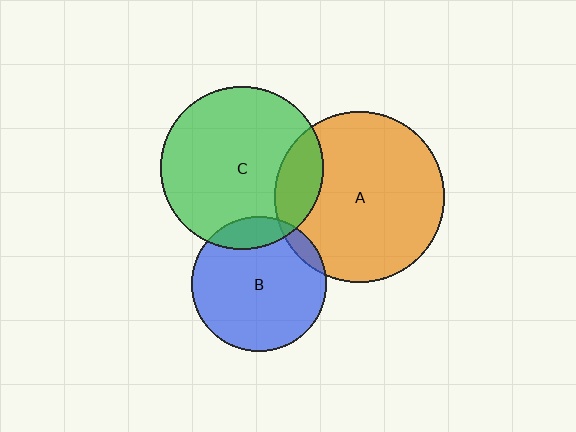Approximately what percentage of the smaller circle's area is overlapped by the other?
Approximately 5%.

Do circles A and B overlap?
Yes.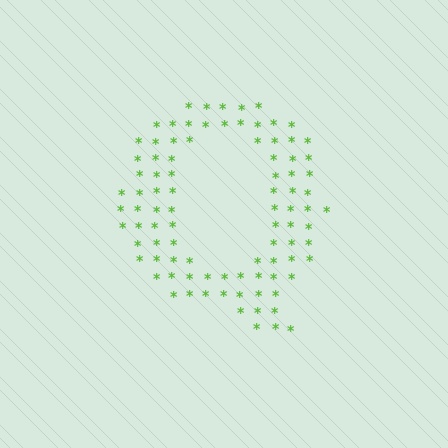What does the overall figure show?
The overall figure shows the letter Q.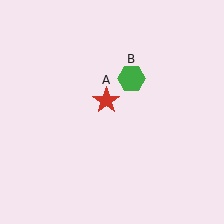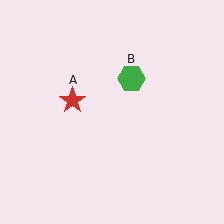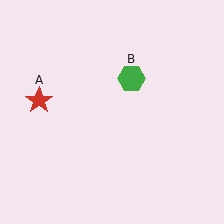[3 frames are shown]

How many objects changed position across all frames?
1 object changed position: red star (object A).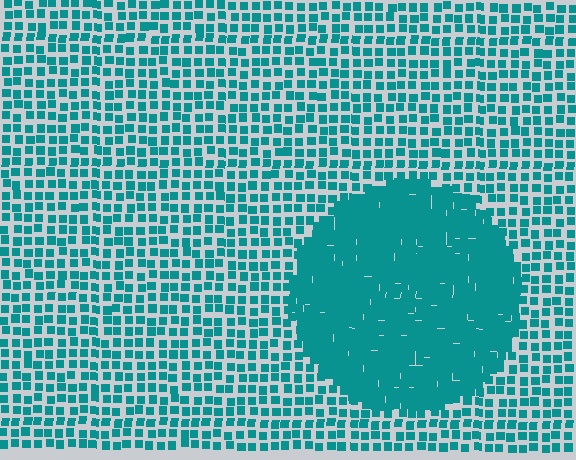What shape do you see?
I see a circle.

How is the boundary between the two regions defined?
The boundary is defined by a change in element density (approximately 2.3x ratio). All elements are the same color, size, and shape.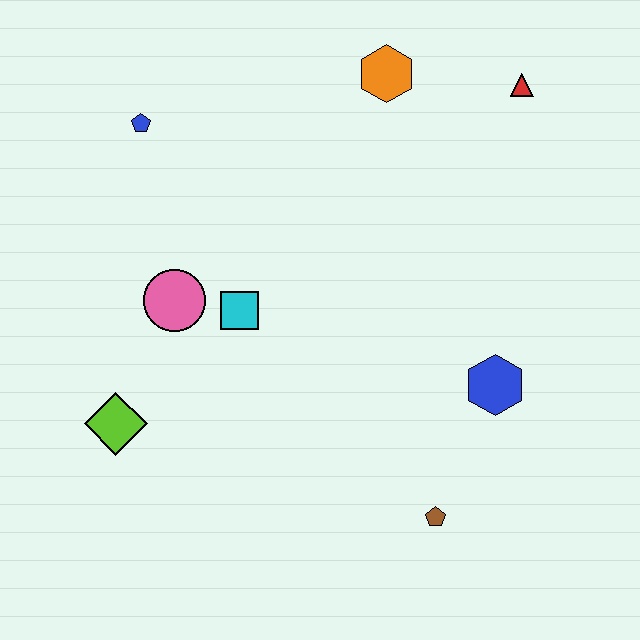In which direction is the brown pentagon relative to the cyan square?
The brown pentagon is below the cyan square.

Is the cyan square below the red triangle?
Yes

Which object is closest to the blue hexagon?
The brown pentagon is closest to the blue hexagon.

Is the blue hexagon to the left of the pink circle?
No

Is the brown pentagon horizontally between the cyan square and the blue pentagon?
No